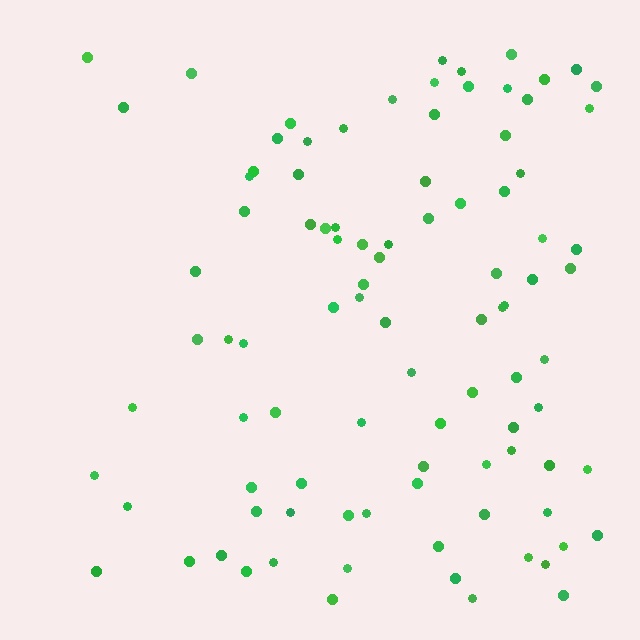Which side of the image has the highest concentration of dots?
The right.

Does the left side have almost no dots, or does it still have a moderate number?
Still a moderate number, just noticeably fewer than the right.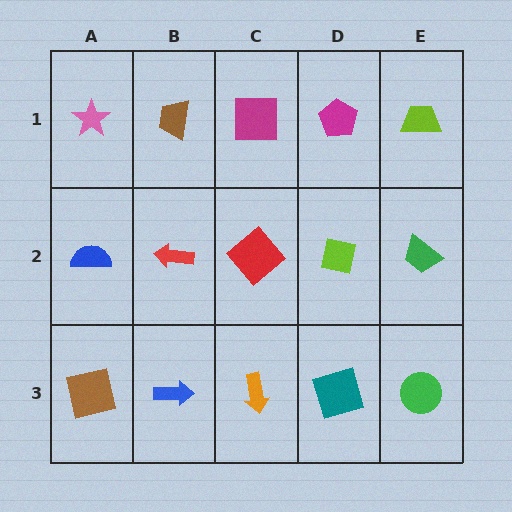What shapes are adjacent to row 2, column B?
A brown trapezoid (row 1, column B), a blue arrow (row 3, column B), a blue semicircle (row 2, column A), a red diamond (row 2, column C).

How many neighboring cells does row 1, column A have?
2.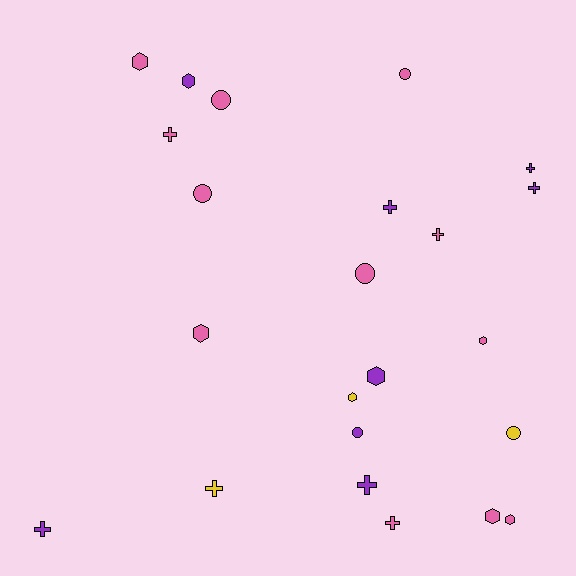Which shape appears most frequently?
Cross, with 9 objects.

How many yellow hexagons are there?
There is 1 yellow hexagon.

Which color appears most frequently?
Pink, with 12 objects.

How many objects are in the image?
There are 23 objects.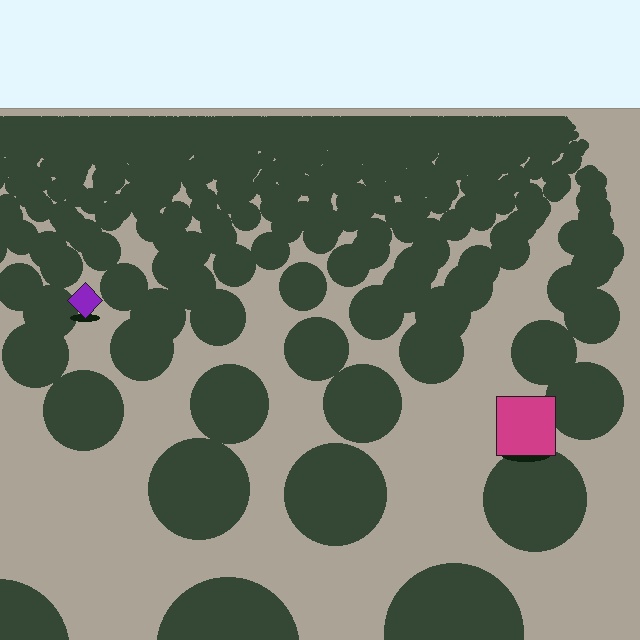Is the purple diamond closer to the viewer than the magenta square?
No. The magenta square is closer — you can tell from the texture gradient: the ground texture is coarser near it.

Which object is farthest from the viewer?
The purple diamond is farthest from the viewer. It appears smaller and the ground texture around it is denser.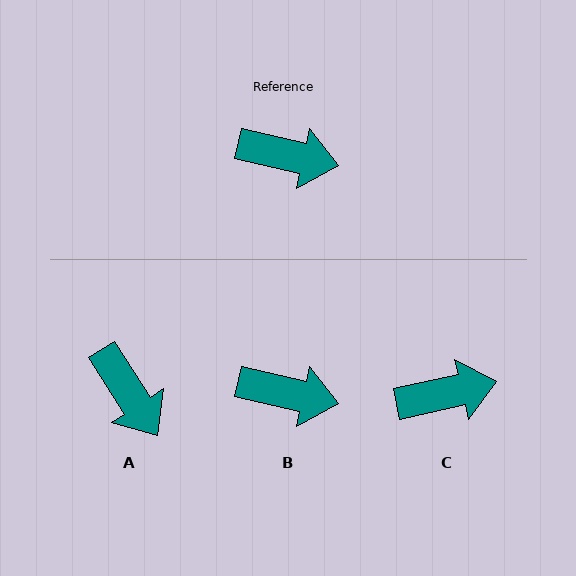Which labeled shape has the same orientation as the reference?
B.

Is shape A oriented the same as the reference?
No, it is off by about 45 degrees.